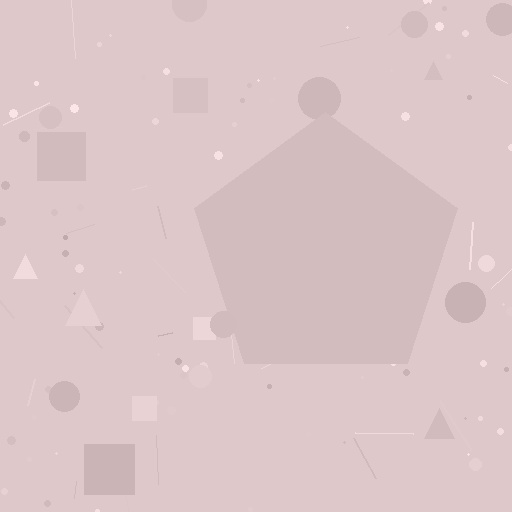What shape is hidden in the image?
A pentagon is hidden in the image.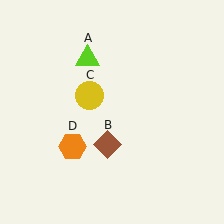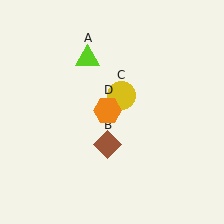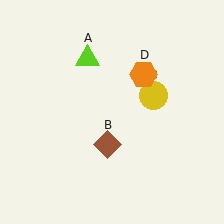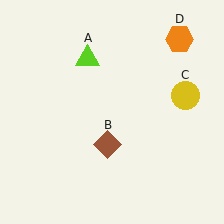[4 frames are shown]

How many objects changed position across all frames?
2 objects changed position: yellow circle (object C), orange hexagon (object D).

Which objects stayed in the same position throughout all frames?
Lime triangle (object A) and brown diamond (object B) remained stationary.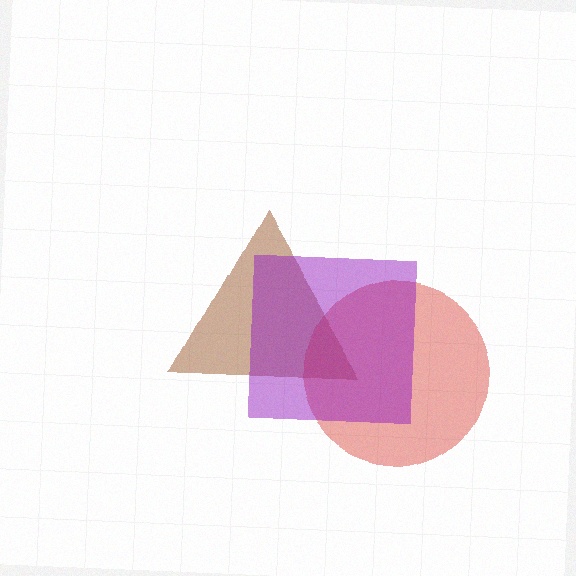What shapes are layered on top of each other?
The layered shapes are: a brown triangle, a red circle, a purple square.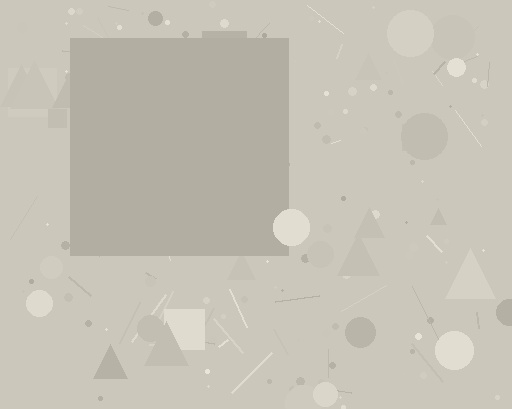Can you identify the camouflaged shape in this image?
The camouflaged shape is a square.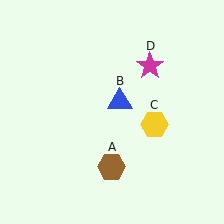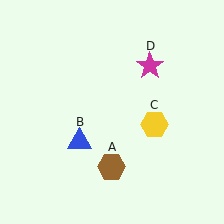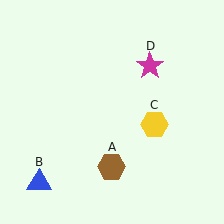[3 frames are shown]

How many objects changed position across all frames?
1 object changed position: blue triangle (object B).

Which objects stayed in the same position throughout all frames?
Brown hexagon (object A) and yellow hexagon (object C) and magenta star (object D) remained stationary.